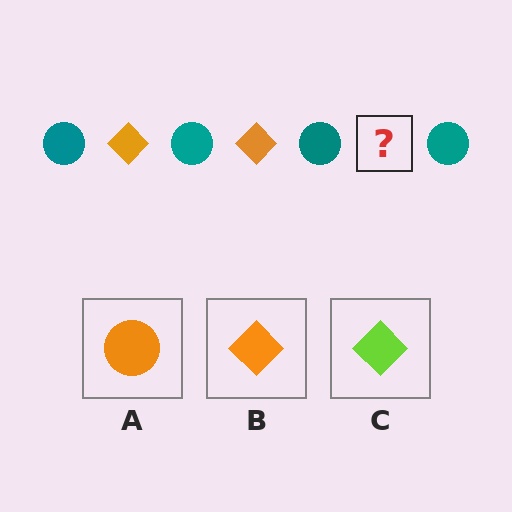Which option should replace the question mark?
Option B.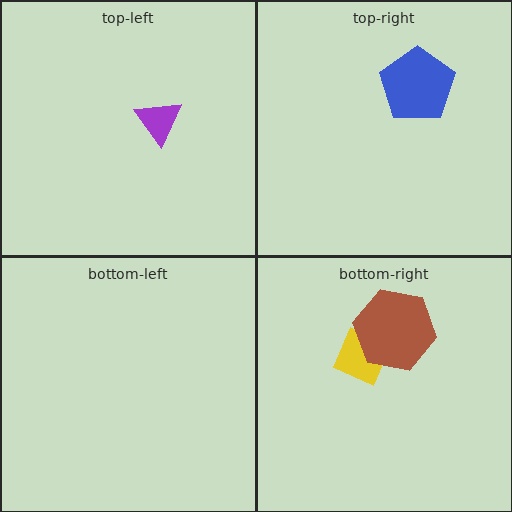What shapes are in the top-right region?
The blue pentagon.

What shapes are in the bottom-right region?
The yellow diamond, the brown hexagon.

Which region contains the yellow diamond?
The bottom-right region.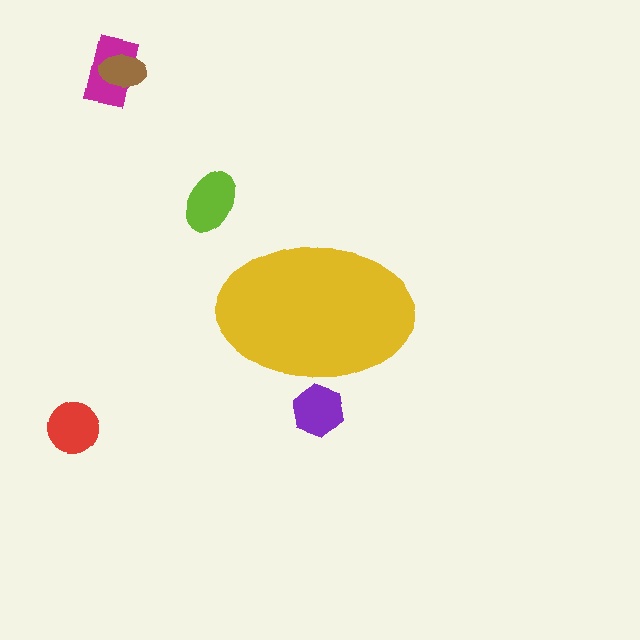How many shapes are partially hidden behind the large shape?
1 shape is partially hidden.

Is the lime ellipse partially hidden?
No, the lime ellipse is fully visible.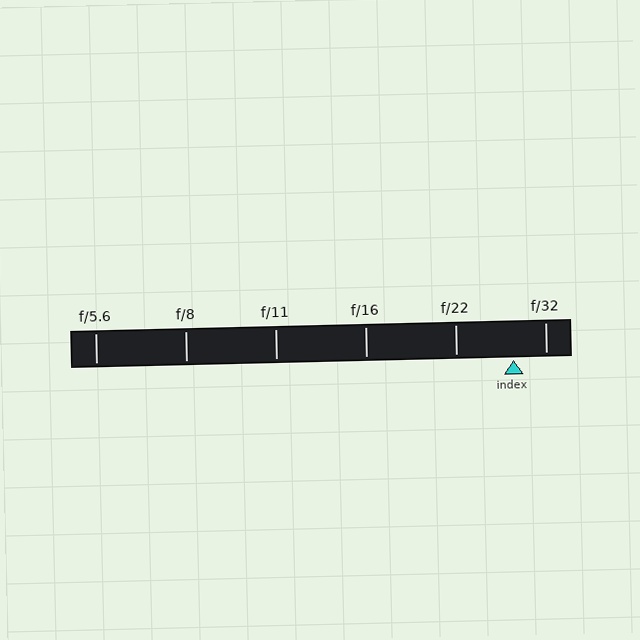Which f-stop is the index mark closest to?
The index mark is closest to f/32.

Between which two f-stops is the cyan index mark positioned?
The index mark is between f/22 and f/32.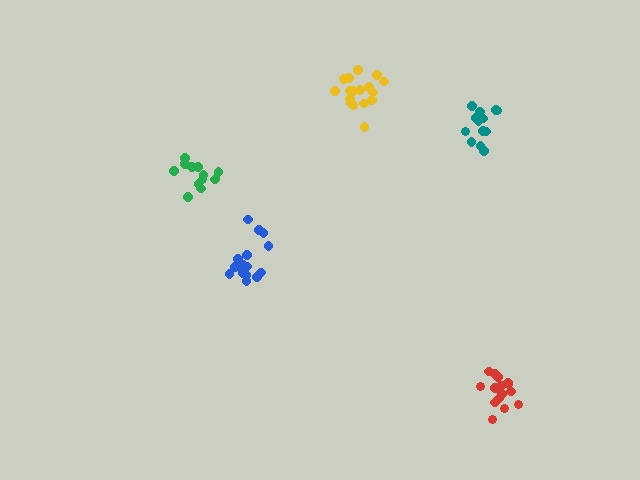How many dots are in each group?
Group 1: 13 dots, Group 2: 13 dots, Group 3: 17 dots, Group 4: 15 dots, Group 5: 16 dots (74 total).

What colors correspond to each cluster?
The clusters are colored: teal, green, yellow, red, blue.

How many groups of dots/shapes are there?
There are 5 groups.